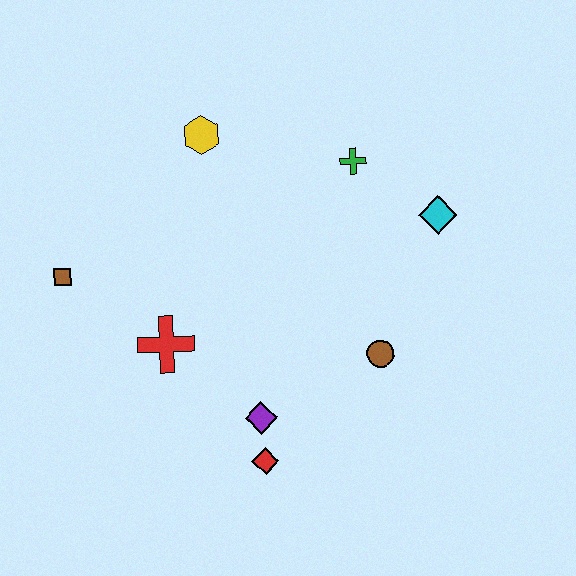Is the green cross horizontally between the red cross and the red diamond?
No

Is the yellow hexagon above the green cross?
Yes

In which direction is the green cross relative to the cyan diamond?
The green cross is to the left of the cyan diamond.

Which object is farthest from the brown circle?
The brown square is farthest from the brown circle.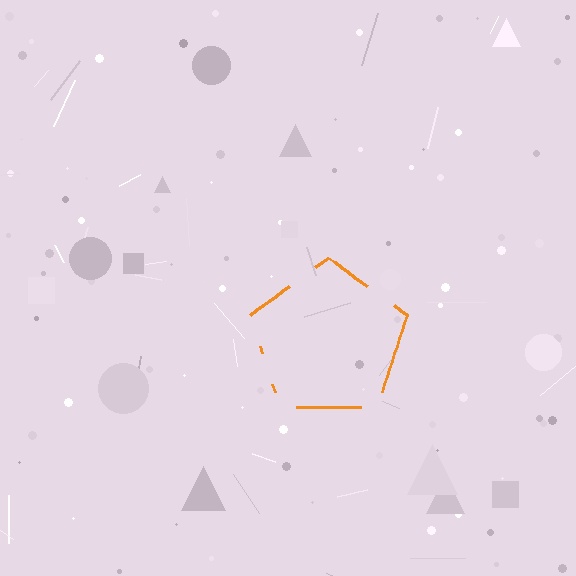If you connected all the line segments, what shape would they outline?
They would outline a pentagon.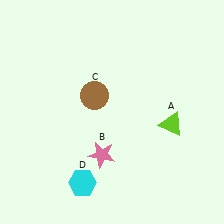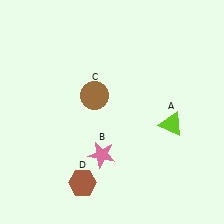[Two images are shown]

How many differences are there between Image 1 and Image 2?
There is 1 difference between the two images.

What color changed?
The hexagon (D) changed from cyan in Image 1 to brown in Image 2.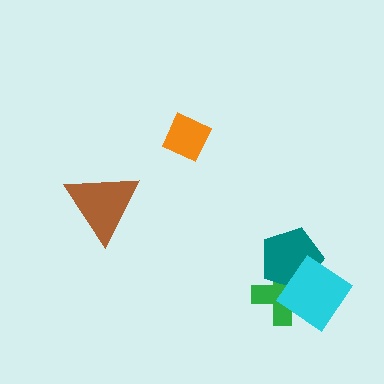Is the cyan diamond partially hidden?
No, no other shape covers it.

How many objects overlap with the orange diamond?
0 objects overlap with the orange diamond.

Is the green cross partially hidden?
Yes, it is partially covered by another shape.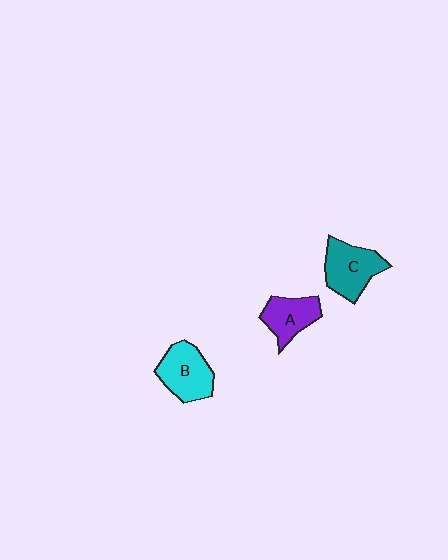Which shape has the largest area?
Shape C (teal).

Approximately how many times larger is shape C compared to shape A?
Approximately 1.3 times.